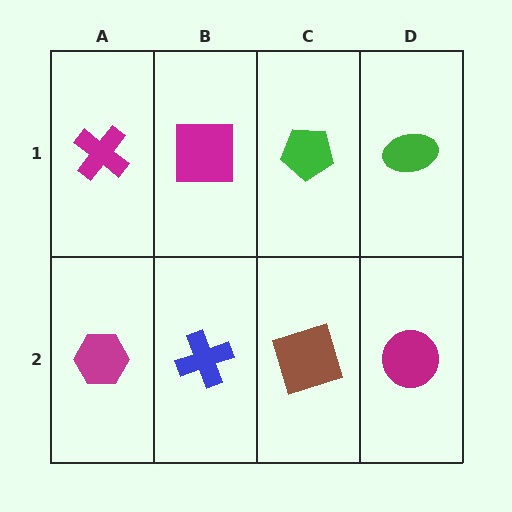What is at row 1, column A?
A magenta cross.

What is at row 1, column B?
A magenta square.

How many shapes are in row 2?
4 shapes.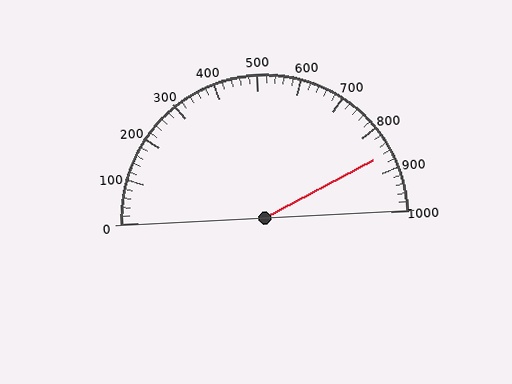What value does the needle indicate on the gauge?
The needle indicates approximately 860.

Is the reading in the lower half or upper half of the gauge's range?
The reading is in the upper half of the range (0 to 1000).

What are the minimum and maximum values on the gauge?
The gauge ranges from 0 to 1000.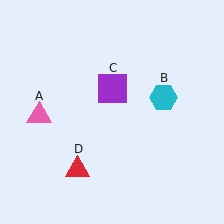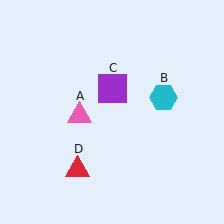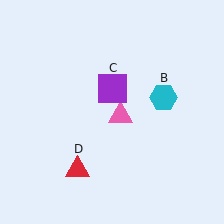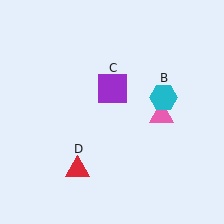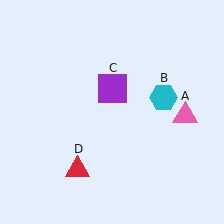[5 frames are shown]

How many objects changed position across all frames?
1 object changed position: pink triangle (object A).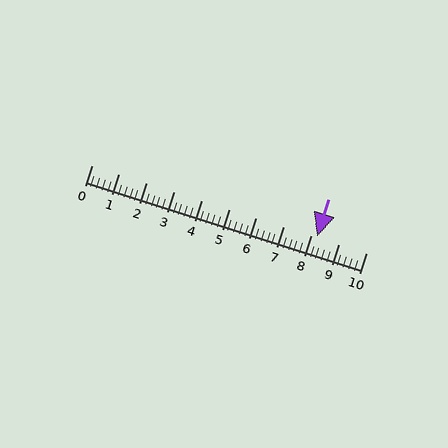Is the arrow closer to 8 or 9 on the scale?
The arrow is closer to 8.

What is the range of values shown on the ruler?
The ruler shows values from 0 to 10.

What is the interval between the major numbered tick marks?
The major tick marks are spaced 1 units apart.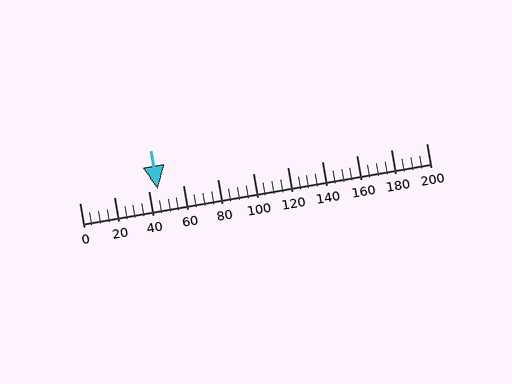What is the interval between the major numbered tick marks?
The major tick marks are spaced 20 units apart.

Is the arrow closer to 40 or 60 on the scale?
The arrow is closer to 40.